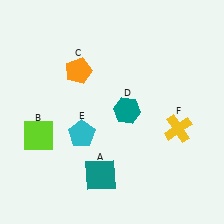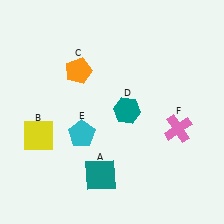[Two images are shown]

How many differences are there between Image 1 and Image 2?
There are 2 differences between the two images.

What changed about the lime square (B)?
In Image 1, B is lime. In Image 2, it changed to yellow.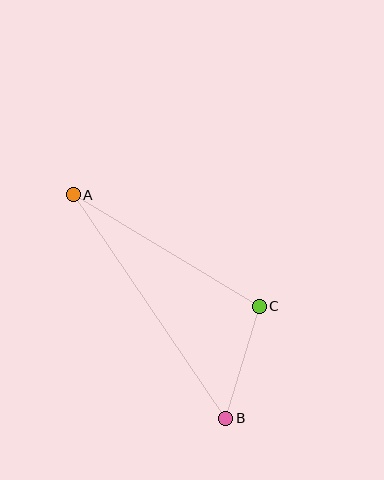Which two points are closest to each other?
Points B and C are closest to each other.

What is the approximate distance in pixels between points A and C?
The distance between A and C is approximately 217 pixels.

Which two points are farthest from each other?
Points A and B are farthest from each other.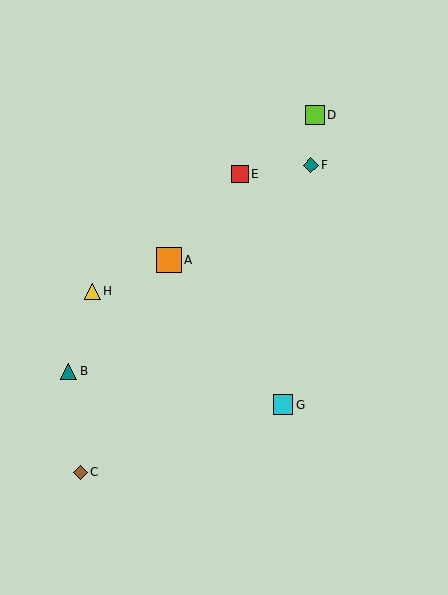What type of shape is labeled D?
Shape D is a lime square.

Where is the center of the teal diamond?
The center of the teal diamond is at (311, 165).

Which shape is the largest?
The orange square (labeled A) is the largest.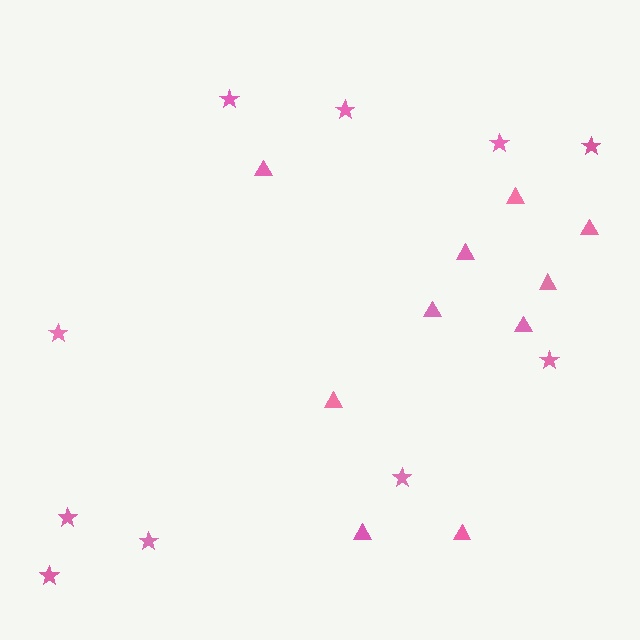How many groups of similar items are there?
There are 2 groups: one group of triangles (10) and one group of stars (10).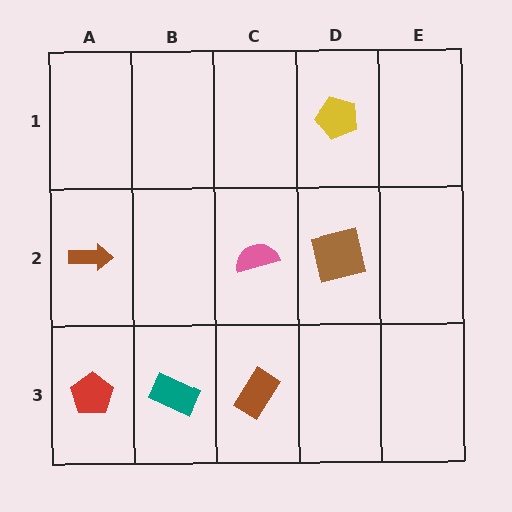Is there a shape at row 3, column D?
No, that cell is empty.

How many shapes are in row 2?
3 shapes.